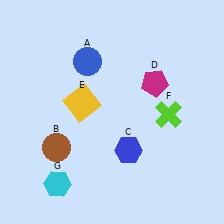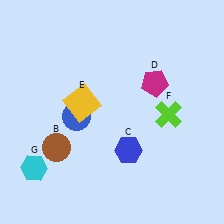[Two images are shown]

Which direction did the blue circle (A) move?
The blue circle (A) moved down.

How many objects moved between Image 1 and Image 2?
2 objects moved between the two images.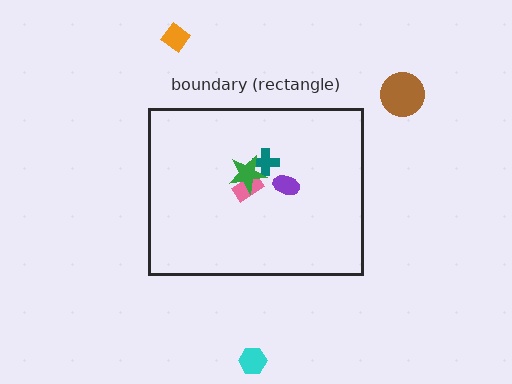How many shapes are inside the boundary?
4 inside, 3 outside.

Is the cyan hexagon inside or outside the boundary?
Outside.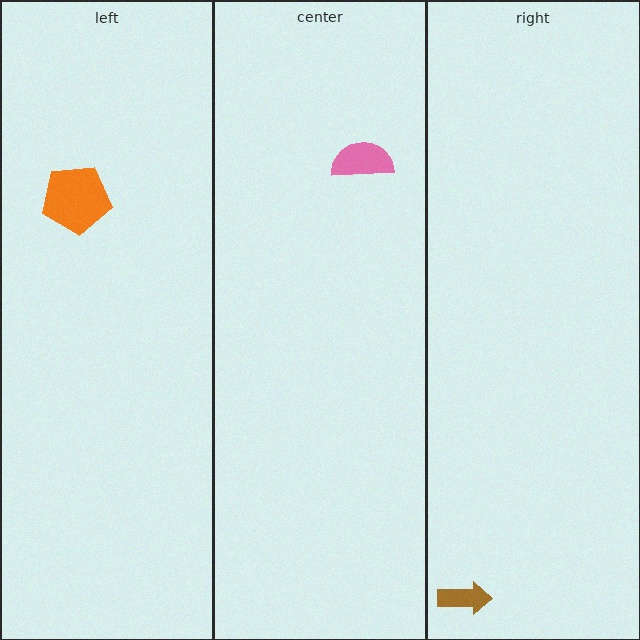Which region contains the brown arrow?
The right region.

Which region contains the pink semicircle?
The center region.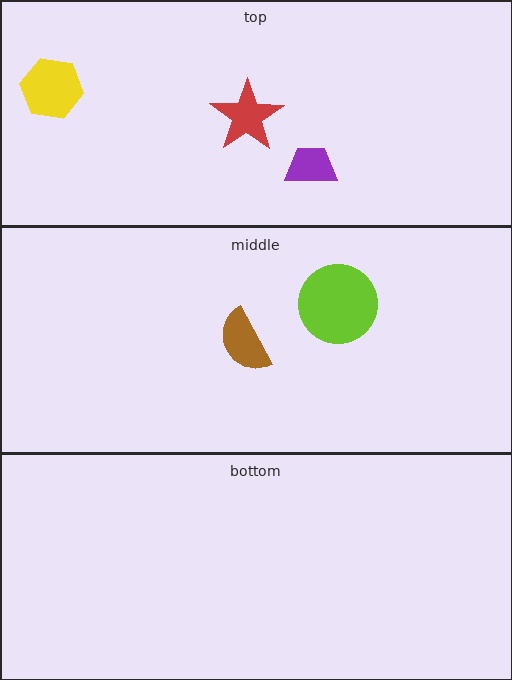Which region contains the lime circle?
The middle region.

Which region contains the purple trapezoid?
The top region.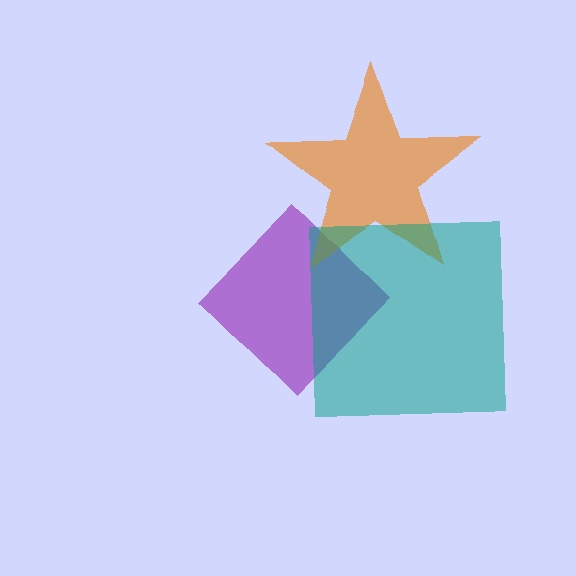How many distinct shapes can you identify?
There are 3 distinct shapes: a purple diamond, an orange star, a teal square.